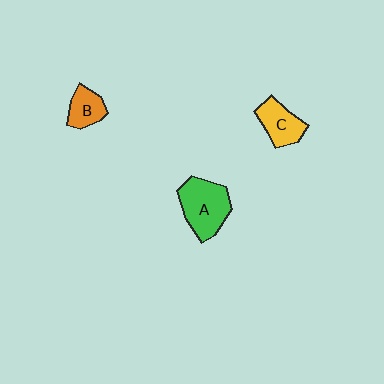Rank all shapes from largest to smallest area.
From largest to smallest: A (green), C (yellow), B (orange).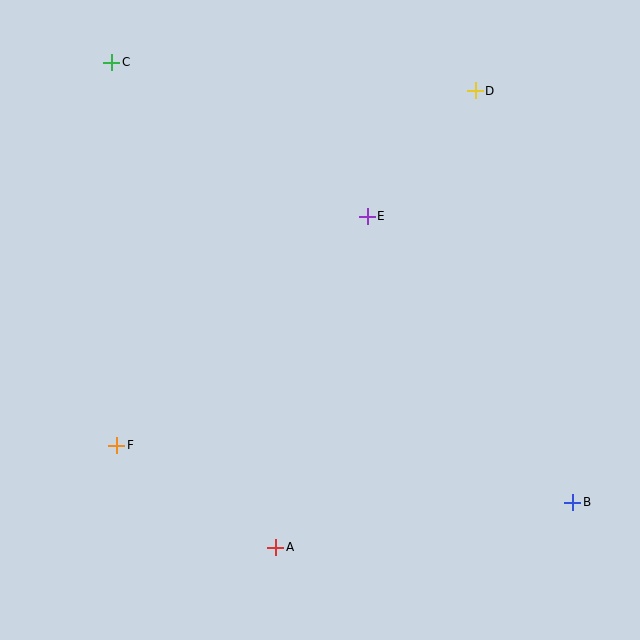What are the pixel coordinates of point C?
Point C is at (112, 62).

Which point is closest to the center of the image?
Point E at (367, 216) is closest to the center.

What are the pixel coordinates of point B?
Point B is at (573, 502).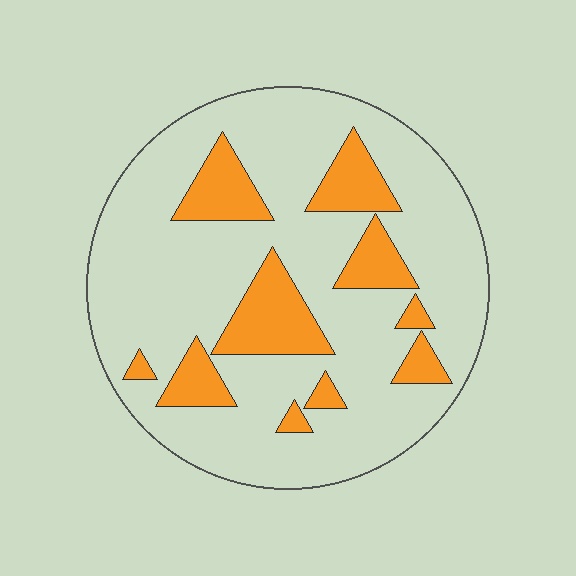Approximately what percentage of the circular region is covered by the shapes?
Approximately 20%.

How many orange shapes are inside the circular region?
10.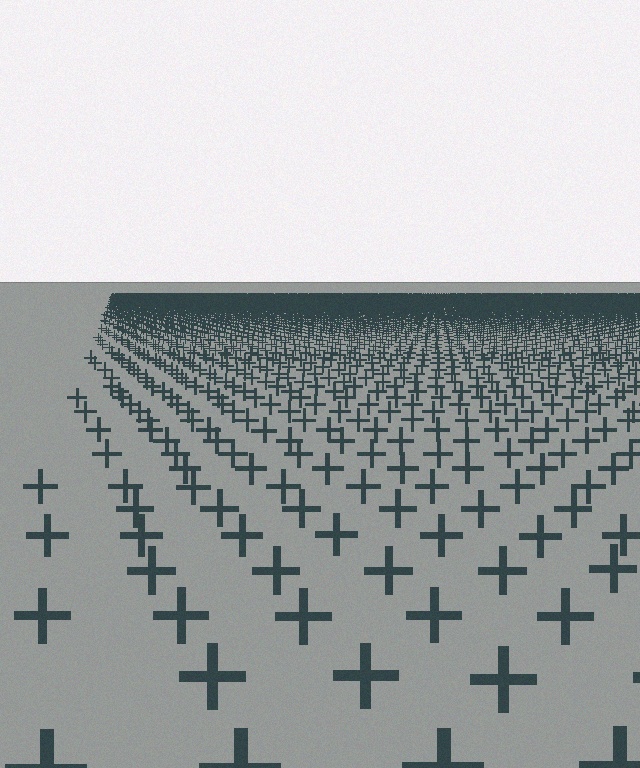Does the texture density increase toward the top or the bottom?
Density increases toward the top.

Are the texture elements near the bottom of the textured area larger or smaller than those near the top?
Larger. Near the bottom, elements are closer to the viewer and appear at a bigger on-screen size.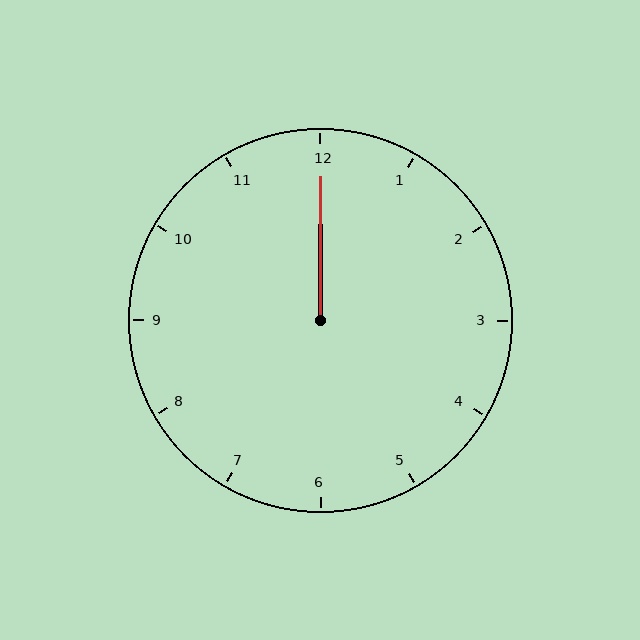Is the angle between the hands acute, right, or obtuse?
It is acute.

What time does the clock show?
12:00.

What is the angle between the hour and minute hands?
Approximately 0 degrees.